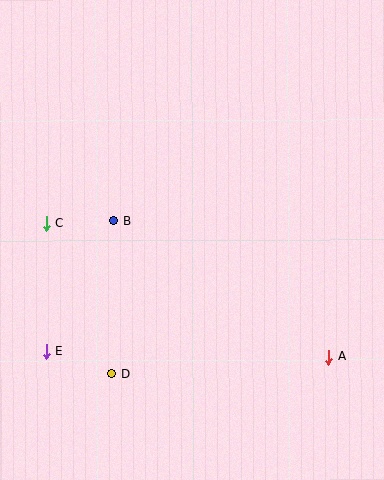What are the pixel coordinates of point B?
Point B is at (114, 221).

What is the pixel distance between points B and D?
The distance between B and D is 153 pixels.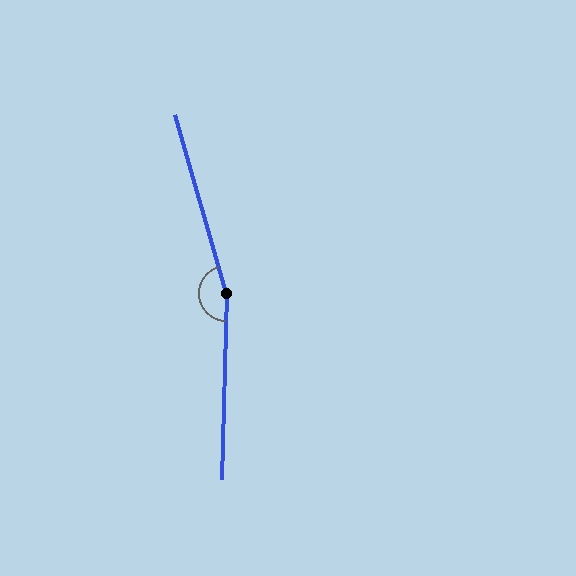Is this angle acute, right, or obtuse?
It is obtuse.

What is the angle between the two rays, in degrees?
Approximately 162 degrees.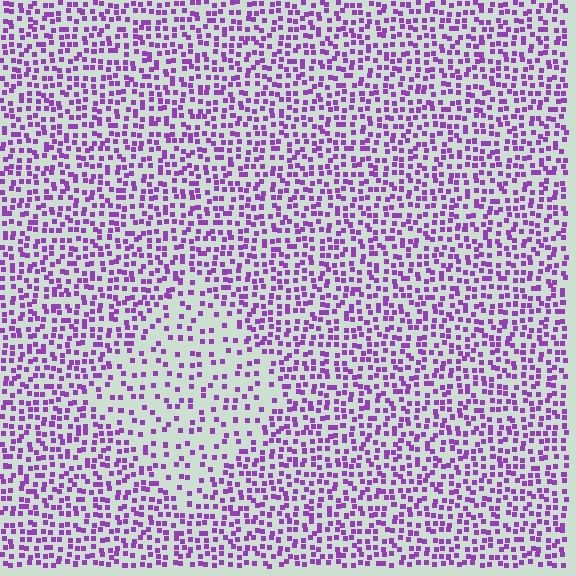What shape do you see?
I see a diamond.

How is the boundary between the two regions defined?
The boundary is defined by a change in element density (approximately 2.0x ratio). All elements are the same color, size, and shape.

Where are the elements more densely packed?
The elements are more densely packed outside the diamond boundary.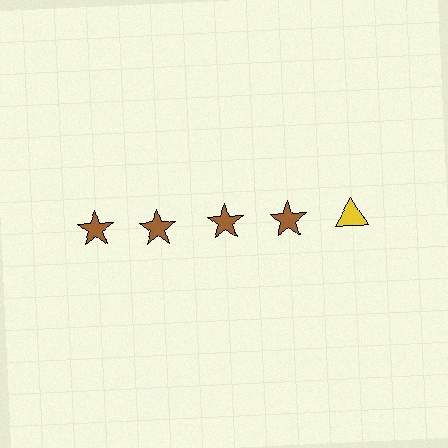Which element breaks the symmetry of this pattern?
The yellow triangle in the top row, rightmost column breaks the symmetry. All other shapes are brown stars.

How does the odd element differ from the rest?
It differs in both color (yellow instead of brown) and shape (triangle instead of star).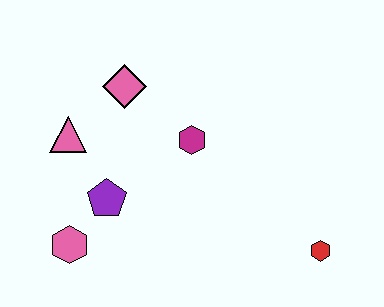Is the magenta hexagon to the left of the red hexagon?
Yes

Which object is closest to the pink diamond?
The pink triangle is closest to the pink diamond.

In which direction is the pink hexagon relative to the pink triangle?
The pink hexagon is below the pink triangle.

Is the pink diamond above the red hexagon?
Yes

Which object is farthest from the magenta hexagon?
The red hexagon is farthest from the magenta hexagon.